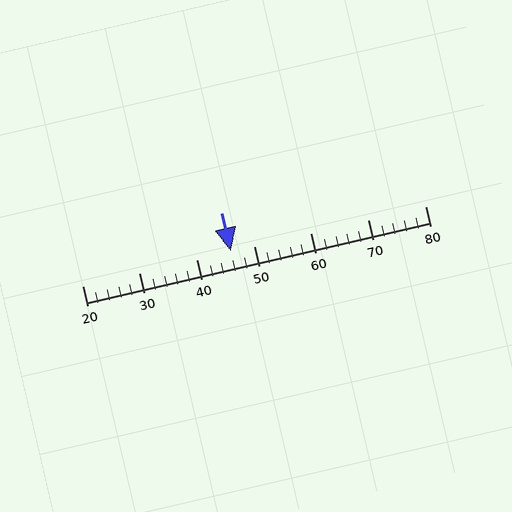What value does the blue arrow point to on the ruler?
The blue arrow points to approximately 46.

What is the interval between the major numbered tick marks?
The major tick marks are spaced 10 units apart.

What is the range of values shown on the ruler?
The ruler shows values from 20 to 80.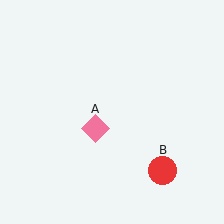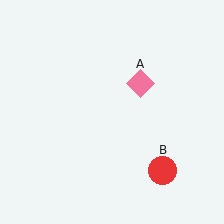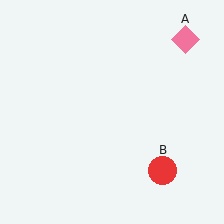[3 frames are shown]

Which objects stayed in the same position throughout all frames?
Red circle (object B) remained stationary.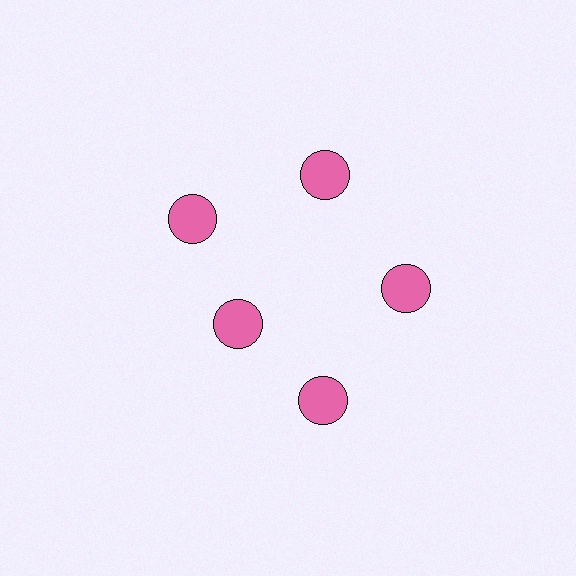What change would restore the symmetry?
The symmetry would be restored by moving it outward, back onto the ring so that all 5 circles sit at equal angles and equal distance from the center.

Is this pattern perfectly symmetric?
No. The 5 pink circles are arranged in a ring, but one element near the 8 o'clock position is pulled inward toward the center, breaking the 5-fold rotational symmetry.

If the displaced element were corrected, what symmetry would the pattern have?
It would have 5-fold rotational symmetry — the pattern would map onto itself every 72 degrees.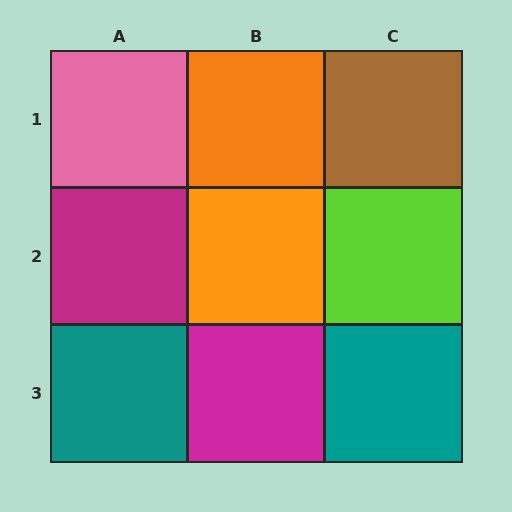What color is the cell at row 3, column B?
Magenta.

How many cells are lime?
1 cell is lime.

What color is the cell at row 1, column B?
Orange.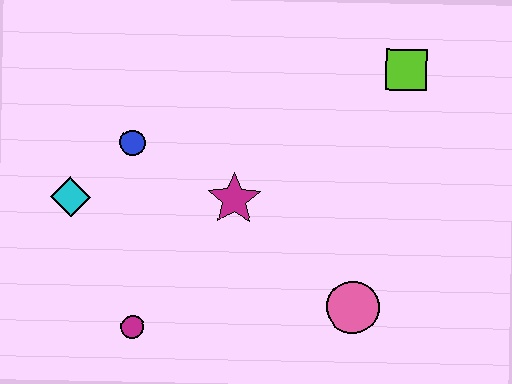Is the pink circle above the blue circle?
No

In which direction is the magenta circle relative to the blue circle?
The magenta circle is below the blue circle.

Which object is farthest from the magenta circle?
The lime square is farthest from the magenta circle.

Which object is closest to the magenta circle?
The cyan diamond is closest to the magenta circle.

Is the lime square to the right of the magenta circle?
Yes